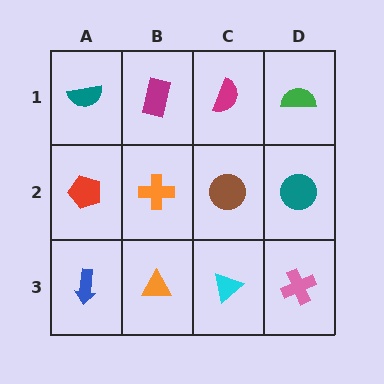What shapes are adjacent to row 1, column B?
An orange cross (row 2, column B), a teal semicircle (row 1, column A), a magenta semicircle (row 1, column C).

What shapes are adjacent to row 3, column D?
A teal circle (row 2, column D), a cyan triangle (row 3, column C).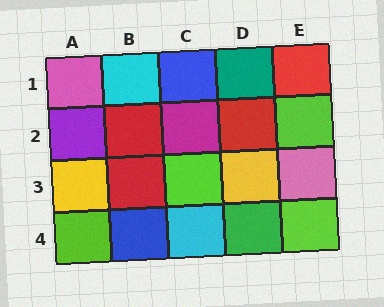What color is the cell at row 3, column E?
Pink.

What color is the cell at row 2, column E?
Lime.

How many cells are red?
4 cells are red.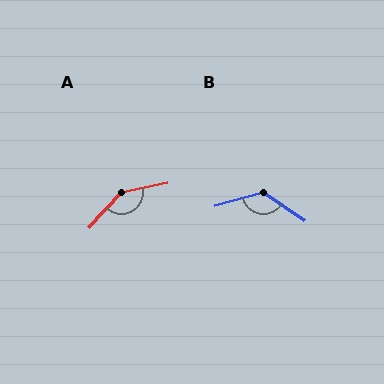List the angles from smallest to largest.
B (131°), A (144°).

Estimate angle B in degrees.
Approximately 131 degrees.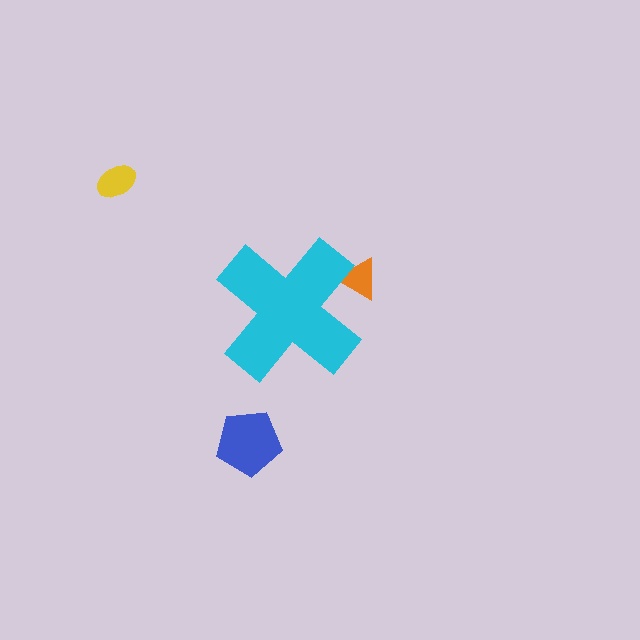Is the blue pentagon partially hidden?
No, the blue pentagon is fully visible.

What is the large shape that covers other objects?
A cyan cross.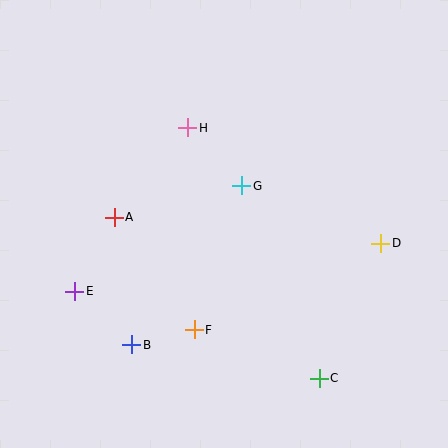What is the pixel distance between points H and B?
The distance between H and B is 224 pixels.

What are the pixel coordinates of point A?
Point A is at (114, 217).